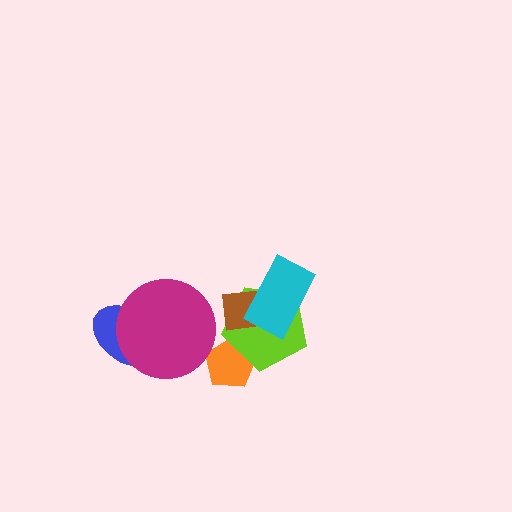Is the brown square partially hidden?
Yes, it is partially covered by another shape.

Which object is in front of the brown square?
The cyan rectangle is in front of the brown square.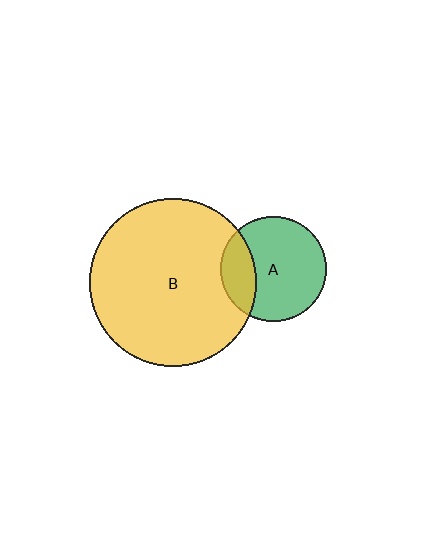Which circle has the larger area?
Circle B (yellow).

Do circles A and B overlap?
Yes.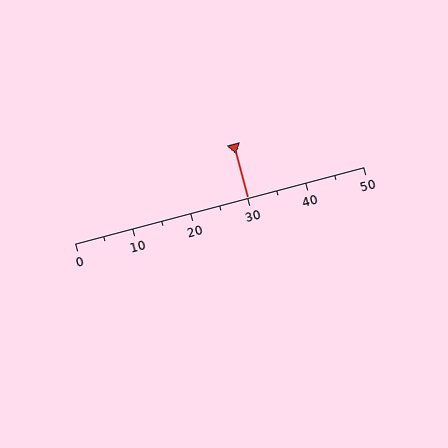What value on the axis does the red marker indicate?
The marker indicates approximately 30.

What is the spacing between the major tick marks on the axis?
The major ticks are spaced 10 apart.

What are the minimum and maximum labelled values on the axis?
The axis runs from 0 to 50.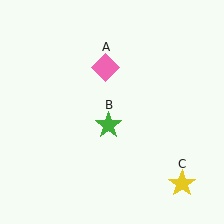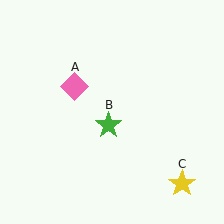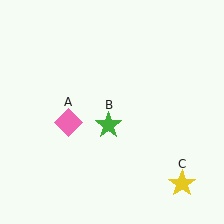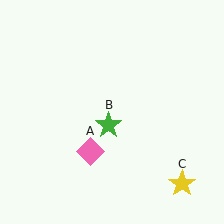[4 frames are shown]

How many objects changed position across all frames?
1 object changed position: pink diamond (object A).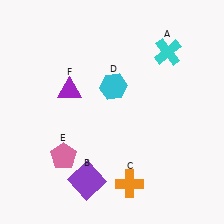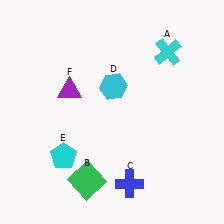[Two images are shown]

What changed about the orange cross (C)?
In Image 1, C is orange. In Image 2, it changed to blue.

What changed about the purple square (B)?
In Image 1, B is purple. In Image 2, it changed to green.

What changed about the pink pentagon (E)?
In Image 1, E is pink. In Image 2, it changed to cyan.